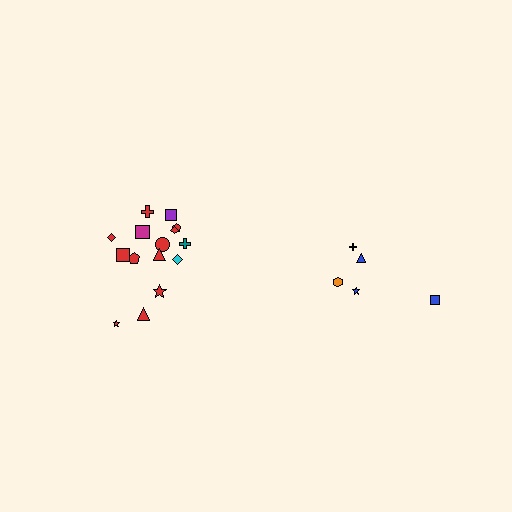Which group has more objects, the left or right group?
The left group.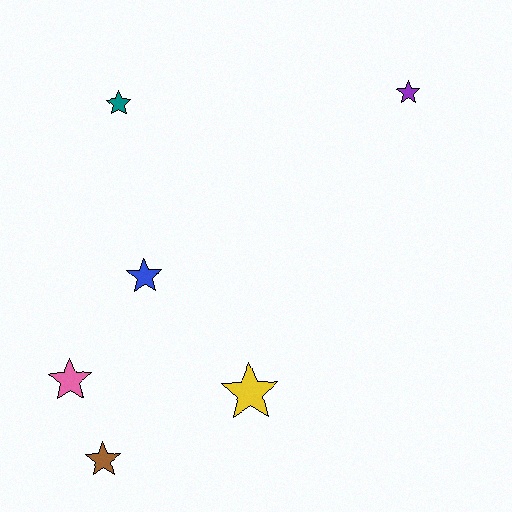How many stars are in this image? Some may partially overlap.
There are 6 stars.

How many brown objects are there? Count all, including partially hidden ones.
There is 1 brown object.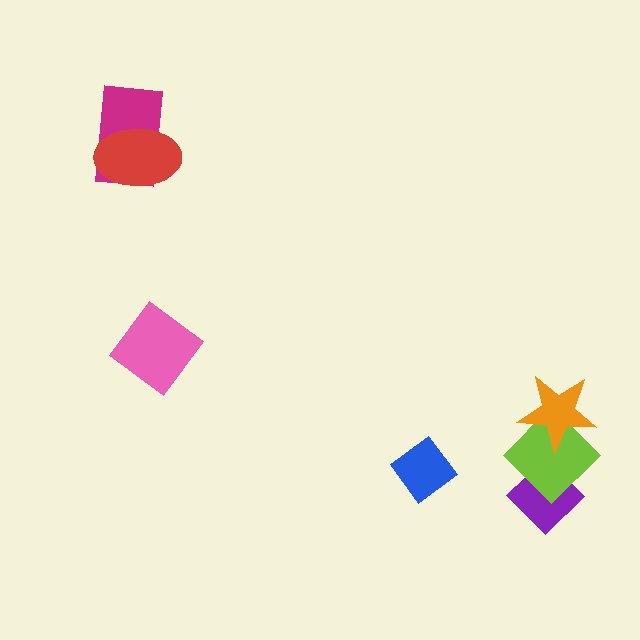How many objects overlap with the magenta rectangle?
1 object overlaps with the magenta rectangle.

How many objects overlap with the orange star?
1 object overlaps with the orange star.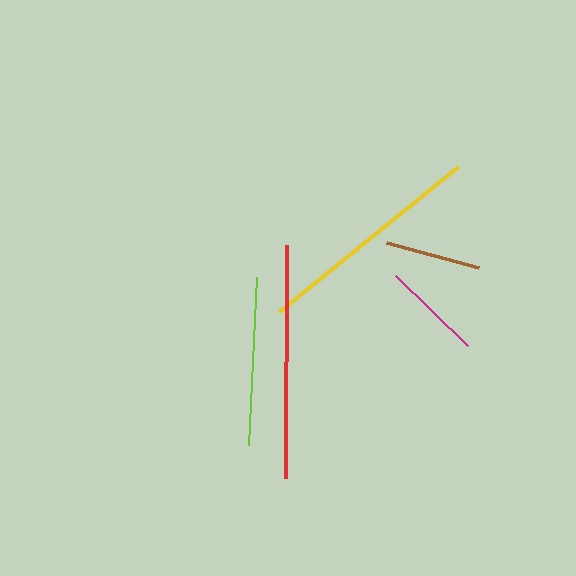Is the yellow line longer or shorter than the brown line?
The yellow line is longer than the brown line.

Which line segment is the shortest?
The brown line is the shortest at approximately 95 pixels.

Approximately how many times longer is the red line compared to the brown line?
The red line is approximately 2.4 times the length of the brown line.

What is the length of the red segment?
The red segment is approximately 233 pixels long.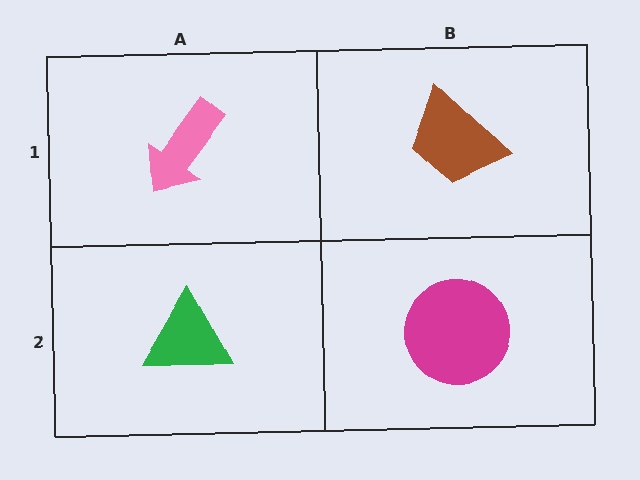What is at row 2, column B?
A magenta circle.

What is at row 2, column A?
A green triangle.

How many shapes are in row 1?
2 shapes.